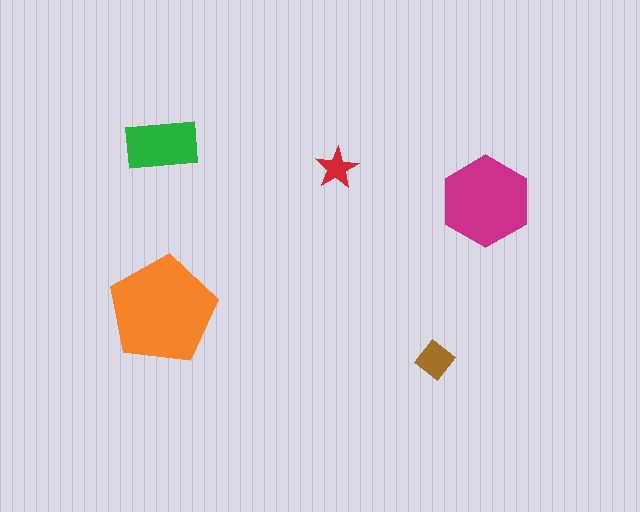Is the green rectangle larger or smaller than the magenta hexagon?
Smaller.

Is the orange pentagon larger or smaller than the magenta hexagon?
Larger.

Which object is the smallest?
The red star.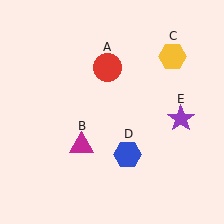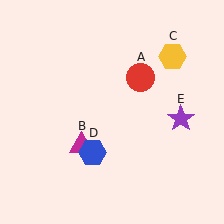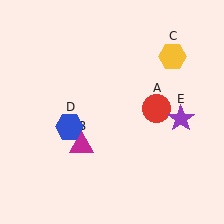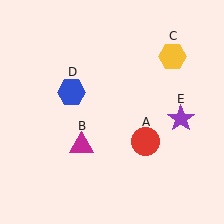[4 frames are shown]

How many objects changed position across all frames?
2 objects changed position: red circle (object A), blue hexagon (object D).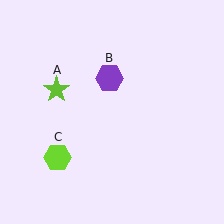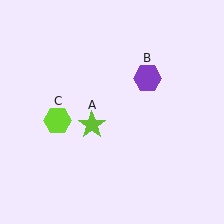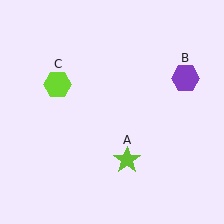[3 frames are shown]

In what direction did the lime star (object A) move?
The lime star (object A) moved down and to the right.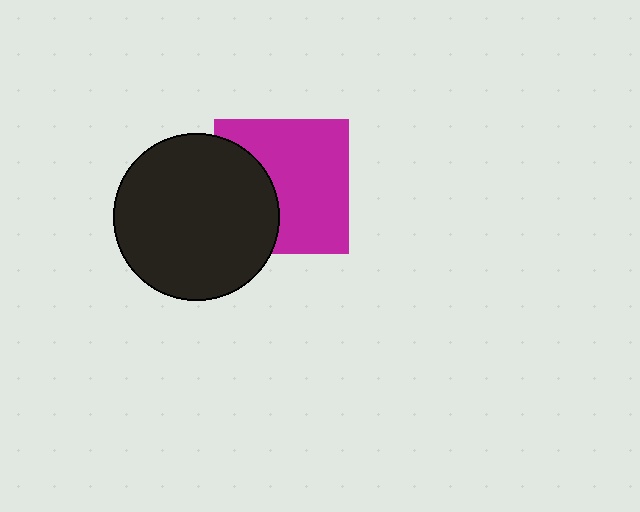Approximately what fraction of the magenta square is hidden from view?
Roughly 35% of the magenta square is hidden behind the black circle.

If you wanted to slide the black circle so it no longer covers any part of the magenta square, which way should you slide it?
Slide it left — that is the most direct way to separate the two shapes.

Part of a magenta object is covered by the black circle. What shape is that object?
It is a square.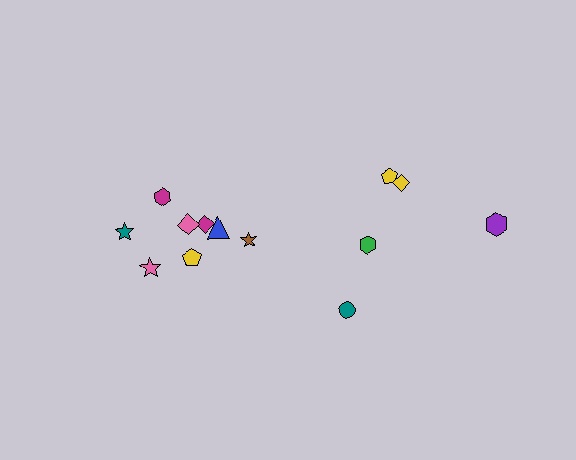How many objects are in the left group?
There are 8 objects.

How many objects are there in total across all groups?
There are 13 objects.